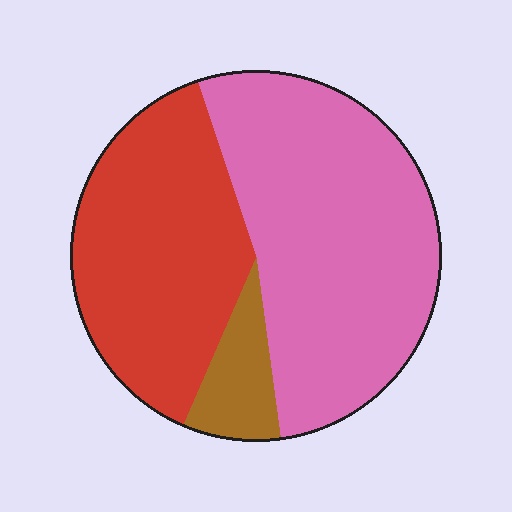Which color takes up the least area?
Brown, at roughly 10%.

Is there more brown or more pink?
Pink.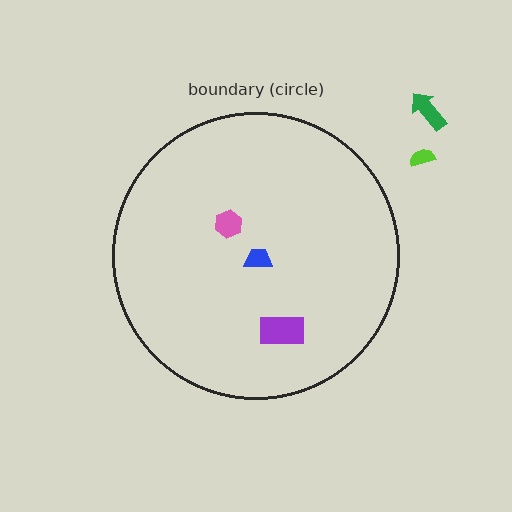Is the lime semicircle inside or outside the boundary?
Outside.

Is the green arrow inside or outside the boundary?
Outside.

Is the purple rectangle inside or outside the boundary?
Inside.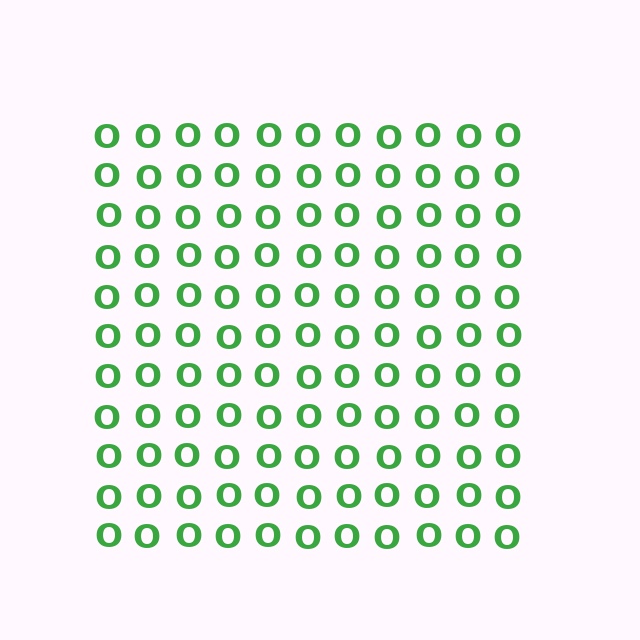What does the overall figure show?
The overall figure shows a square.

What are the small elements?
The small elements are letter O's.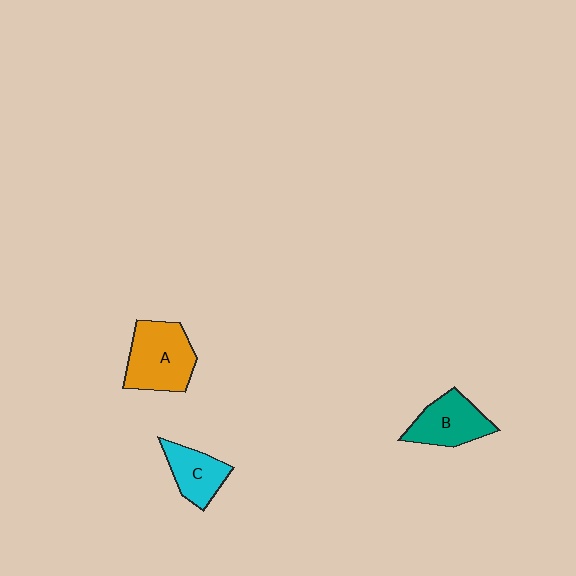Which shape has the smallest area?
Shape C (cyan).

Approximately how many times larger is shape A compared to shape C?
Approximately 1.5 times.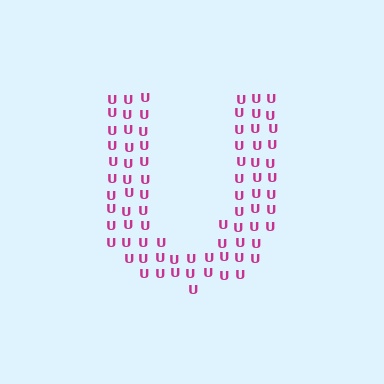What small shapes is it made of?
It is made of small letter U's.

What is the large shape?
The large shape is the letter U.